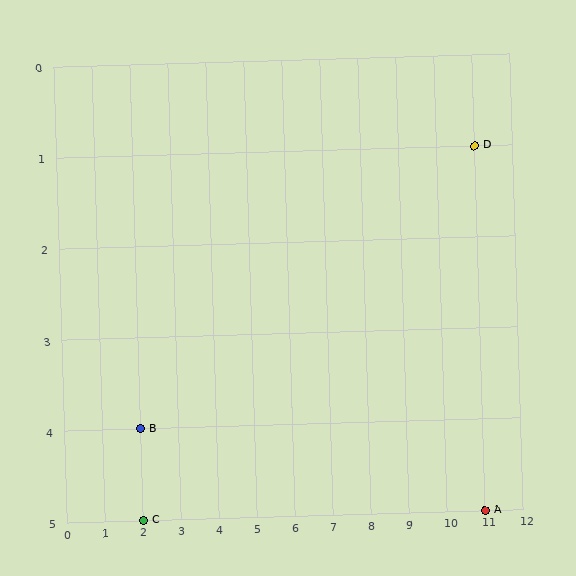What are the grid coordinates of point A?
Point A is at grid coordinates (11, 5).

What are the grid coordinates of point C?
Point C is at grid coordinates (2, 5).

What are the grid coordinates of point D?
Point D is at grid coordinates (11, 1).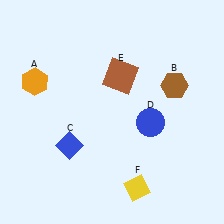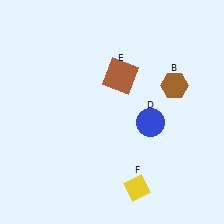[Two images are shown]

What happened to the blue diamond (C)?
The blue diamond (C) was removed in Image 2. It was in the bottom-left area of Image 1.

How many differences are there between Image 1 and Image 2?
There are 2 differences between the two images.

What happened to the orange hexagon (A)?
The orange hexagon (A) was removed in Image 2. It was in the top-left area of Image 1.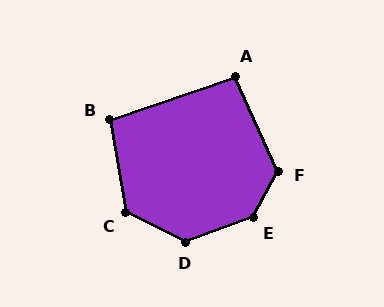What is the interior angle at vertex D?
Approximately 134 degrees (obtuse).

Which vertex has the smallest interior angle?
A, at approximately 95 degrees.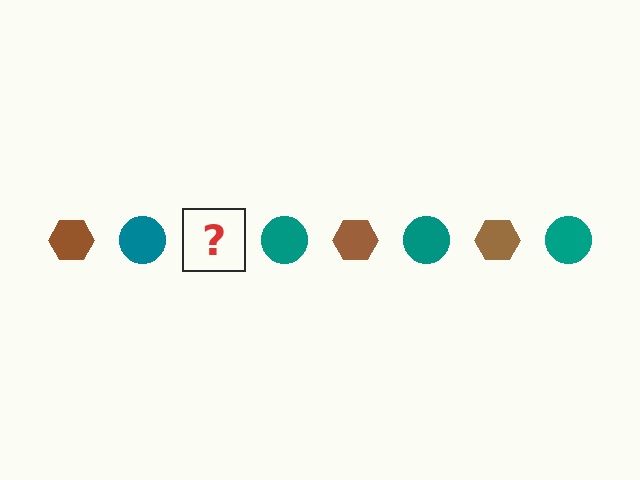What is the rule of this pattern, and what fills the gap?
The rule is that the pattern alternates between brown hexagon and teal circle. The gap should be filled with a brown hexagon.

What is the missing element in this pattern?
The missing element is a brown hexagon.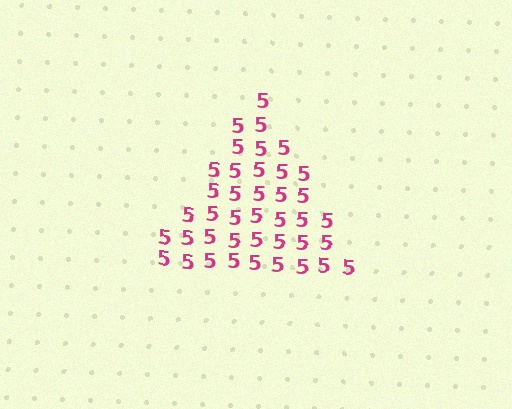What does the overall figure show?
The overall figure shows a triangle.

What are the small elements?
The small elements are digit 5's.